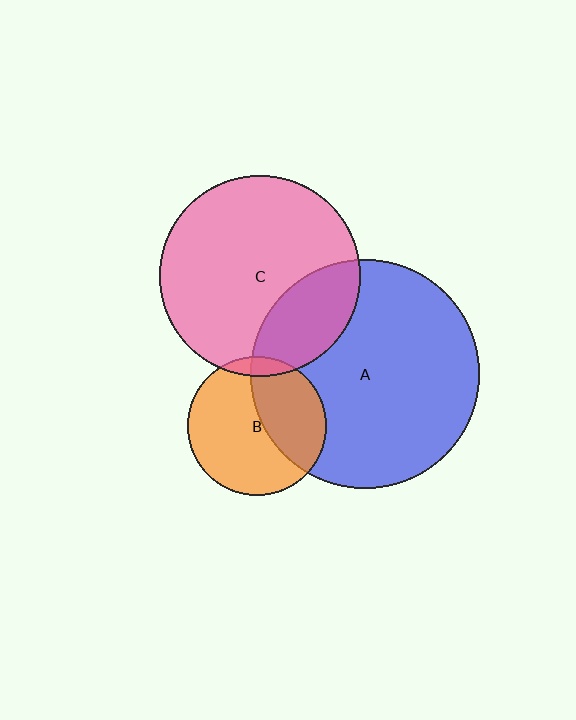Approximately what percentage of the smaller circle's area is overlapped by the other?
Approximately 40%.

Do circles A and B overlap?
Yes.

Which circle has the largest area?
Circle A (blue).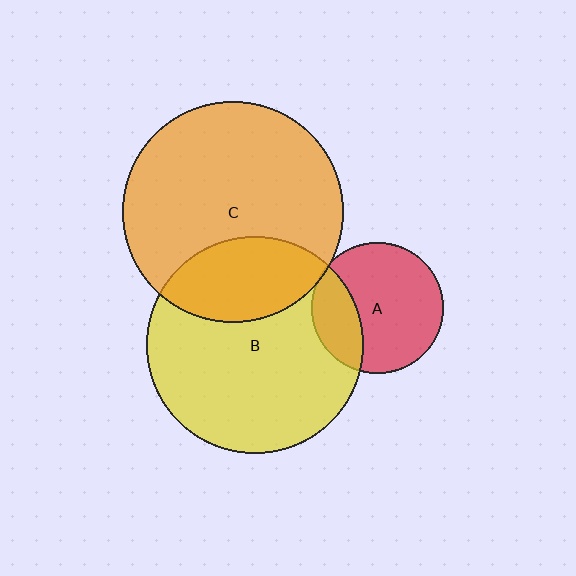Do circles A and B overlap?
Yes.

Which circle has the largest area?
Circle C (orange).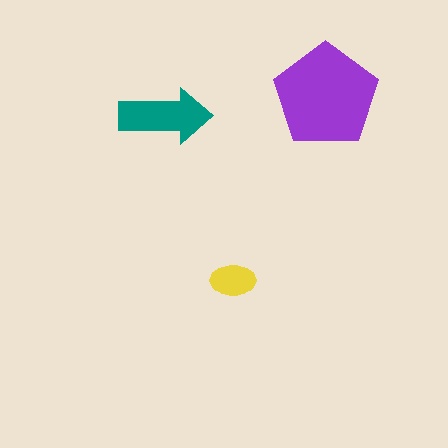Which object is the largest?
The purple pentagon.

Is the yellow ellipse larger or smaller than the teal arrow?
Smaller.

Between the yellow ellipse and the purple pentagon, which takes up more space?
The purple pentagon.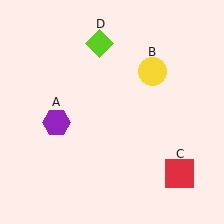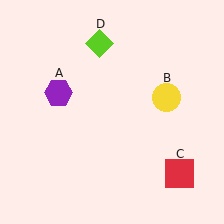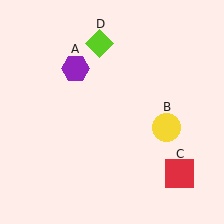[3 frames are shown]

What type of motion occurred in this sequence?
The purple hexagon (object A), yellow circle (object B) rotated clockwise around the center of the scene.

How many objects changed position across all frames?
2 objects changed position: purple hexagon (object A), yellow circle (object B).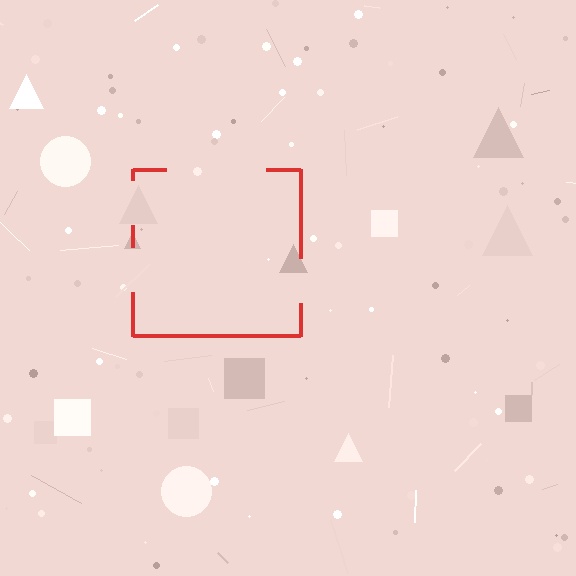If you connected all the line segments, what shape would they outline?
They would outline a square.